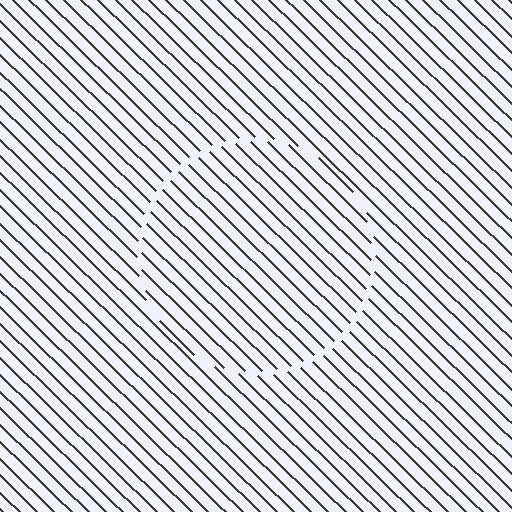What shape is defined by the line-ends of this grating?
An illusory circle. The interior of the shape contains the same grating, shifted by half a period — the contour is defined by the phase discontinuity where line-ends from the inner and outer gratings abut.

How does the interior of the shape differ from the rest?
The interior of the shape contains the same grating, shifted by half a period — the contour is defined by the phase discontinuity where line-ends from the inner and outer gratings abut.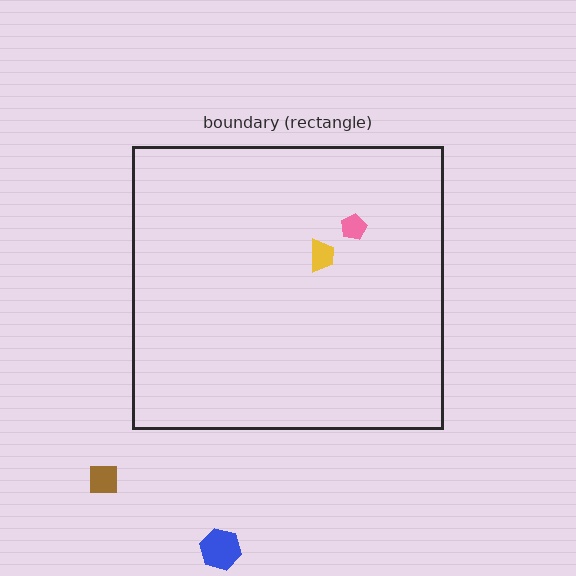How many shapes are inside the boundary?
2 inside, 2 outside.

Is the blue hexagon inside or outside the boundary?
Outside.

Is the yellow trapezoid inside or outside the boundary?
Inside.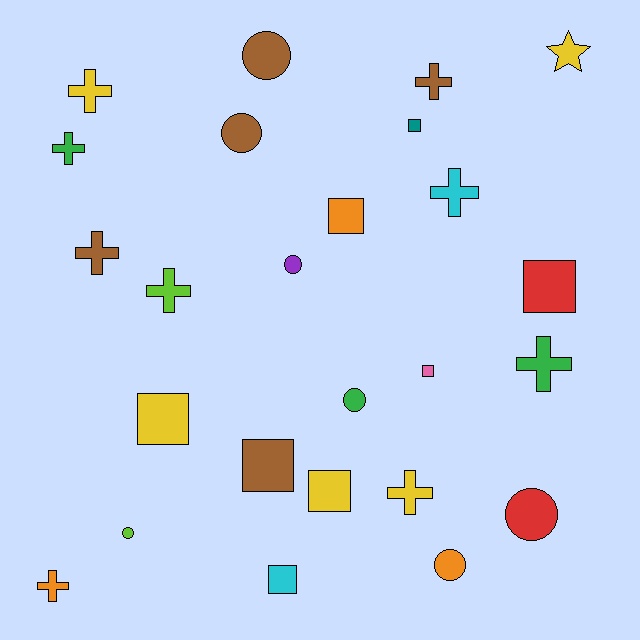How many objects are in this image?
There are 25 objects.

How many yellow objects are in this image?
There are 5 yellow objects.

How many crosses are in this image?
There are 9 crosses.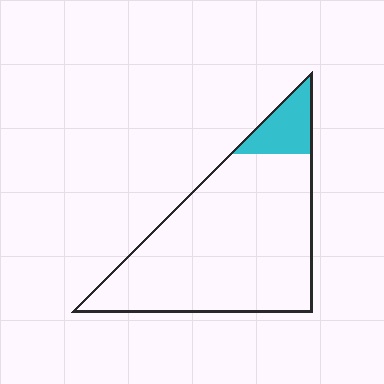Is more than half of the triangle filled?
No.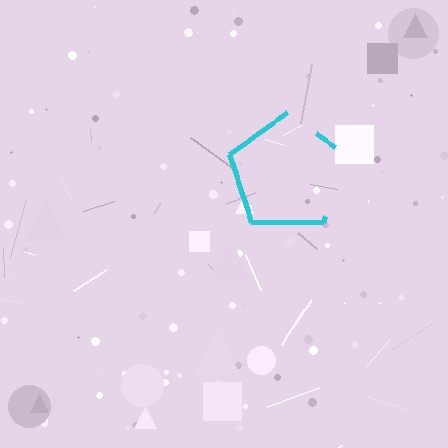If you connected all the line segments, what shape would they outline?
They would outline a pentagon.